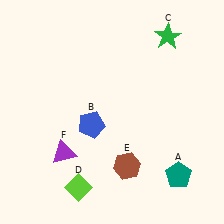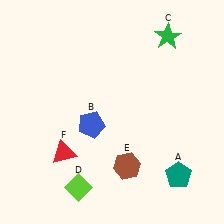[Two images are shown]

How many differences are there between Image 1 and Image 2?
There is 1 difference between the two images.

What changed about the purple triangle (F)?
In Image 1, F is purple. In Image 2, it changed to red.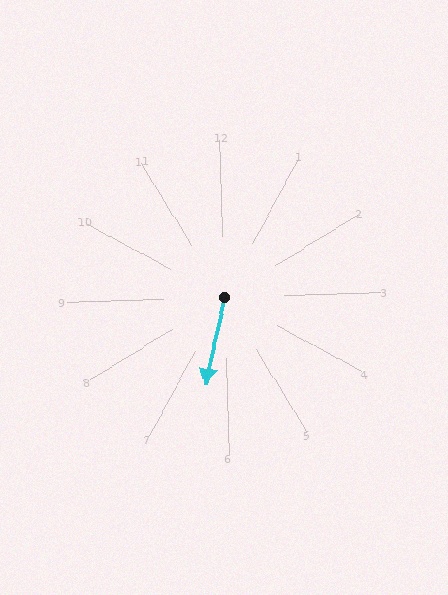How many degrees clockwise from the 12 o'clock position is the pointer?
Approximately 194 degrees.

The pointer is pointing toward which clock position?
Roughly 6 o'clock.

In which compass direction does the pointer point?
South.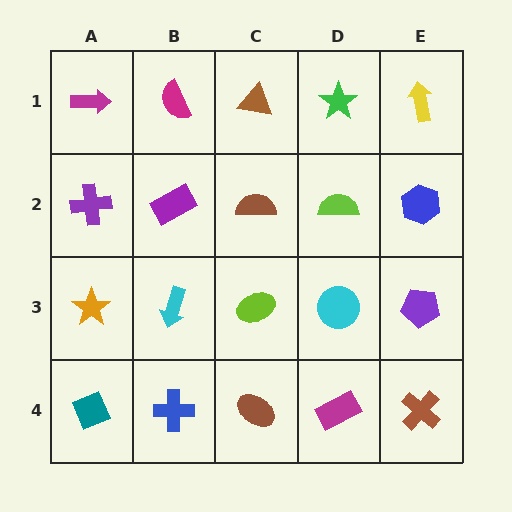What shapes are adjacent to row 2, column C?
A brown triangle (row 1, column C), a lime ellipse (row 3, column C), a purple rectangle (row 2, column B), a lime semicircle (row 2, column D).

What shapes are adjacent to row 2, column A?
A magenta arrow (row 1, column A), an orange star (row 3, column A), a purple rectangle (row 2, column B).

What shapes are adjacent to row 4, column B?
A cyan arrow (row 3, column B), a teal diamond (row 4, column A), a brown ellipse (row 4, column C).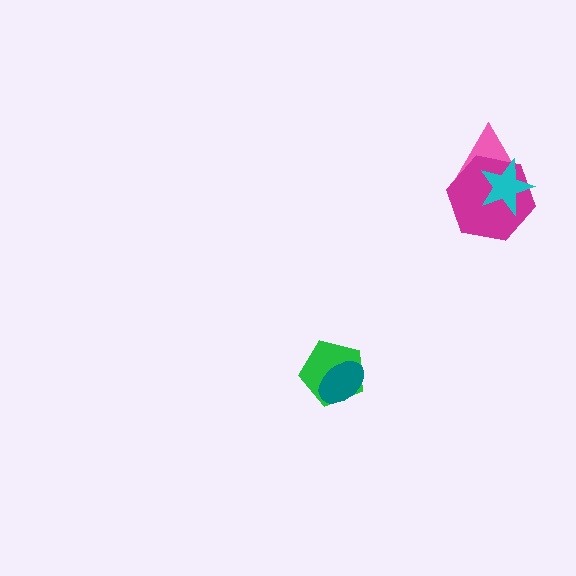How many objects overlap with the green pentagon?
1 object overlaps with the green pentagon.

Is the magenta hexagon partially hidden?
Yes, it is partially covered by another shape.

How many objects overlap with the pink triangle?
2 objects overlap with the pink triangle.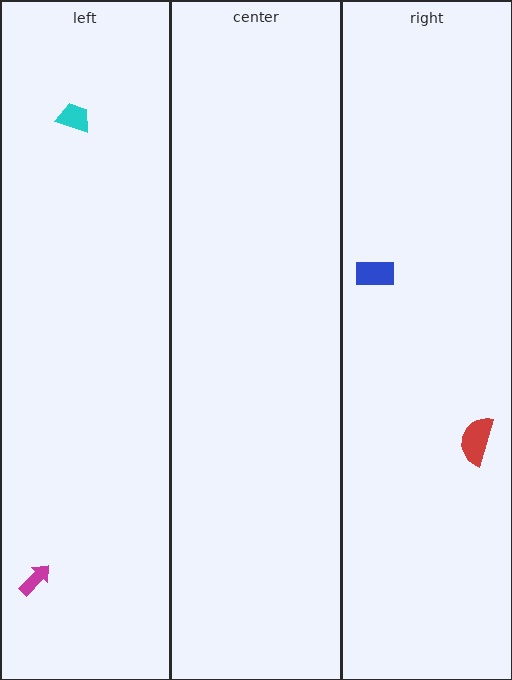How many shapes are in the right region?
2.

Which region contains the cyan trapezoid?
The left region.